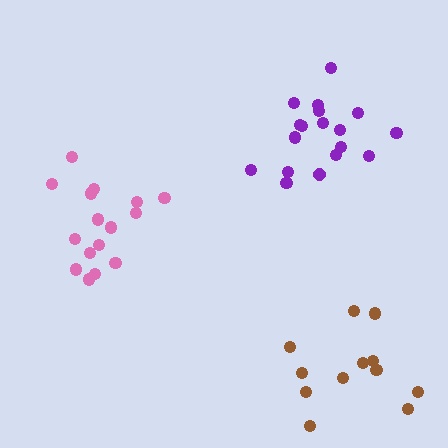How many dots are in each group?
Group 1: 18 dots, Group 2: 17 dots, Group 3: 12 dots (47 total).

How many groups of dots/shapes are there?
There are 3 groups.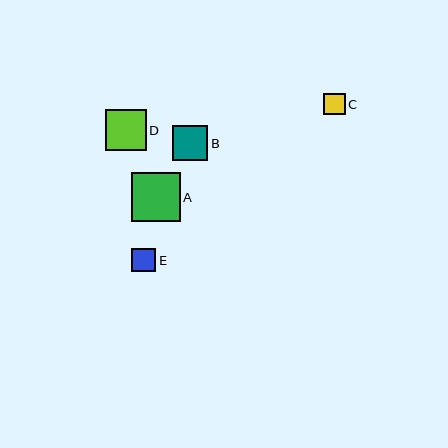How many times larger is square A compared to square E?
Square A is approximately 2.1 times the size of square E.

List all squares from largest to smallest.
From largest to smallest: A, D, B, E, C.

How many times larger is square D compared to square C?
Square D is approximately 1.9 times the size of square C.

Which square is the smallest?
Square C is the smallest with a size of approximately 22 pixels.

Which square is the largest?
Square A is the largest with a size of approximately 49 pixels.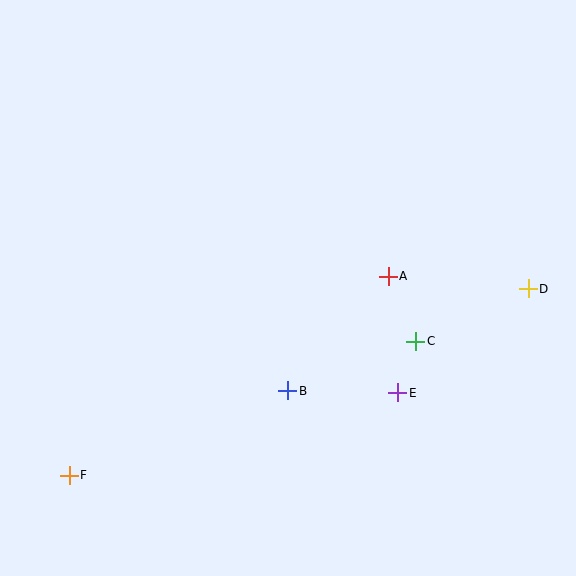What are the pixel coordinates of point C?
Point C is at (416, 341).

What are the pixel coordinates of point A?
Point A is at (388, 276).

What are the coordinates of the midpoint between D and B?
The midpoint between D and B is at (408, 340).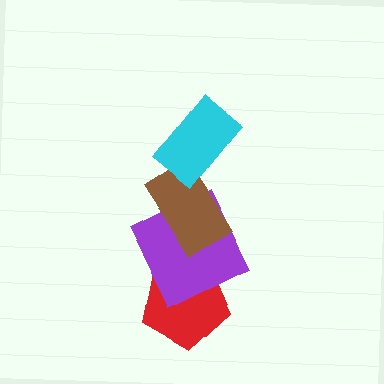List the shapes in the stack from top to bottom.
From top to bottom: the cyan rectangle, the brown rectangle, the purple square, the red pentagon.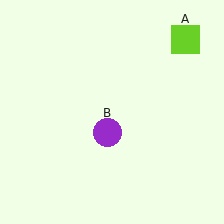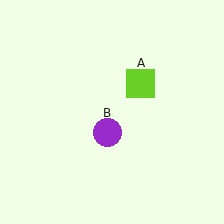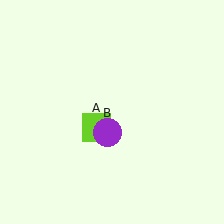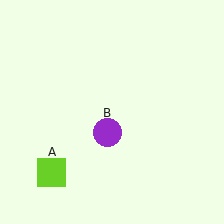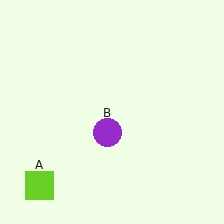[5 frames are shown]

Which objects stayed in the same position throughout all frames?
Purple circle (object B) remained stationary.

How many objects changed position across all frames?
1 object changed position: lime square (object A).